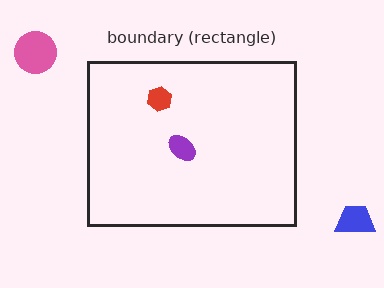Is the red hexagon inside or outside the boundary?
Inside.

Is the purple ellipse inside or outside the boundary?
Inside.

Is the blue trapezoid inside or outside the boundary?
Outside.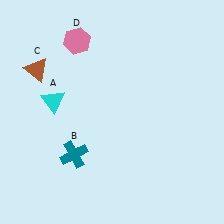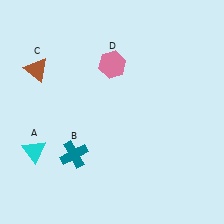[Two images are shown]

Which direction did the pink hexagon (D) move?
The pink hexagon (D) moved right.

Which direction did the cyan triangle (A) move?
The cyan triangle (A) moved down.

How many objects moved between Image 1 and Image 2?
2 objects moved between the two images.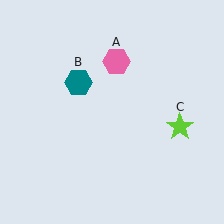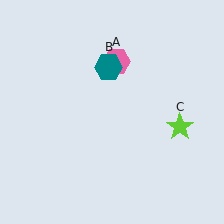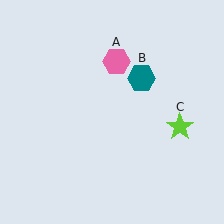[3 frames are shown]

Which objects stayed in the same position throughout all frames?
Pink hexagon (object A) and lime star (object C) remained stationary.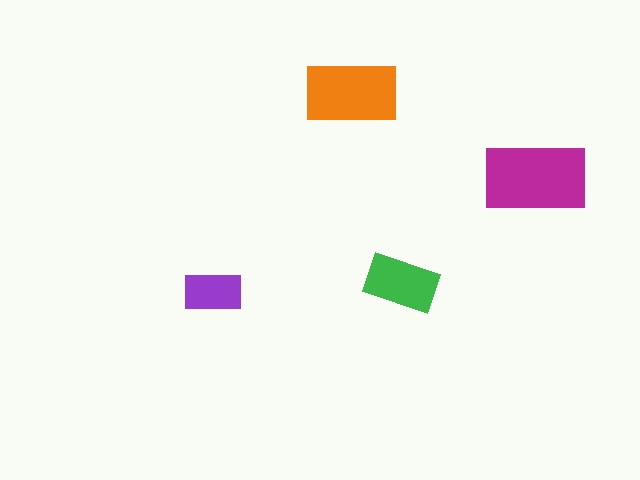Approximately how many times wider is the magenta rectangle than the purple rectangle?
About 2 times wider.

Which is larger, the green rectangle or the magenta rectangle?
The magenta one.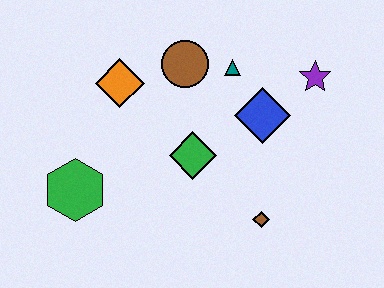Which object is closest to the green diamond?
The blue diamond is closest to the green diamond.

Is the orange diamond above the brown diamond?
Yes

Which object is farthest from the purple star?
The green hexagon is farthest from the purple star.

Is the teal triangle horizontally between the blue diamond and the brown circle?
Yes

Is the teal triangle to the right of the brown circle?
Yes